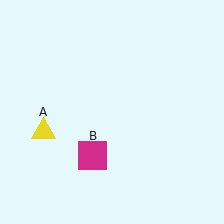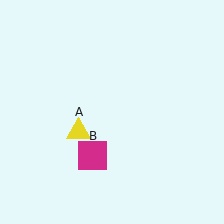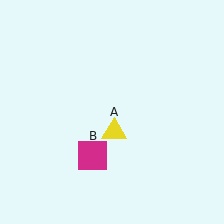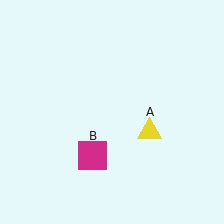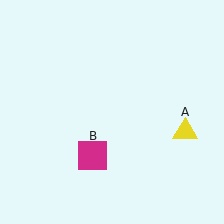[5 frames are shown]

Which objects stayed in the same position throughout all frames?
Magenta square (object B) remained stationary.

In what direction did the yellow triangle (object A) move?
The yellow triangle (object A) moved right.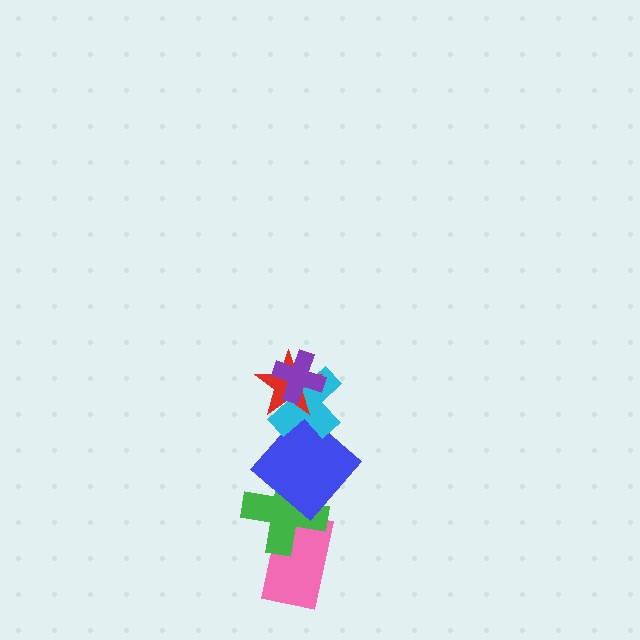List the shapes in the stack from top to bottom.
From top to bottom: the purple cross, the red star, the cyan cross, the blue diamond, the green cross, the pink rectangle.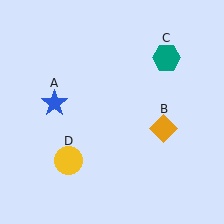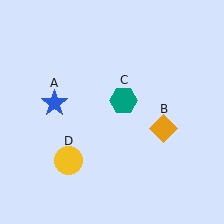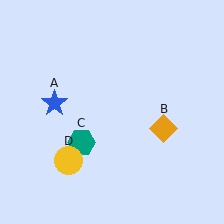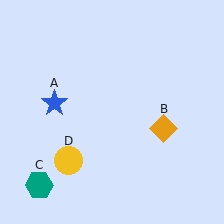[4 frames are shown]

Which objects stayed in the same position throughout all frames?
Blue star (object A) and orange diamond (object B) and yellow circle (object D) remained stationary.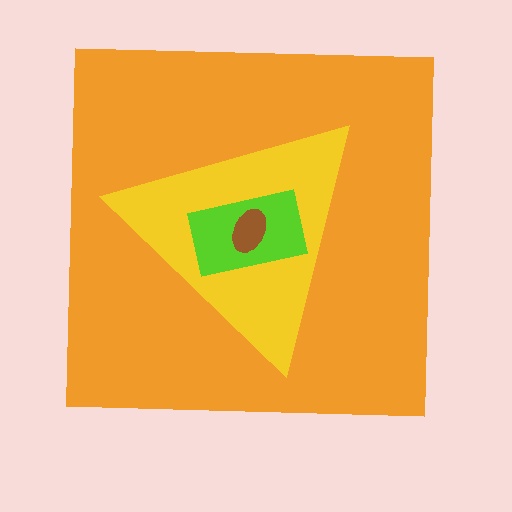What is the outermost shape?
The orange square.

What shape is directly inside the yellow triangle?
The lime rectangle.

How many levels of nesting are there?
4.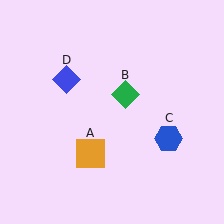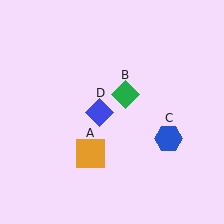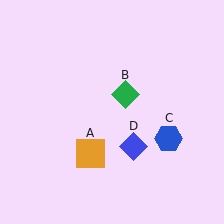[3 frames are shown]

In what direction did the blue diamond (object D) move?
The blue diamond (object D) moved down and to the right.